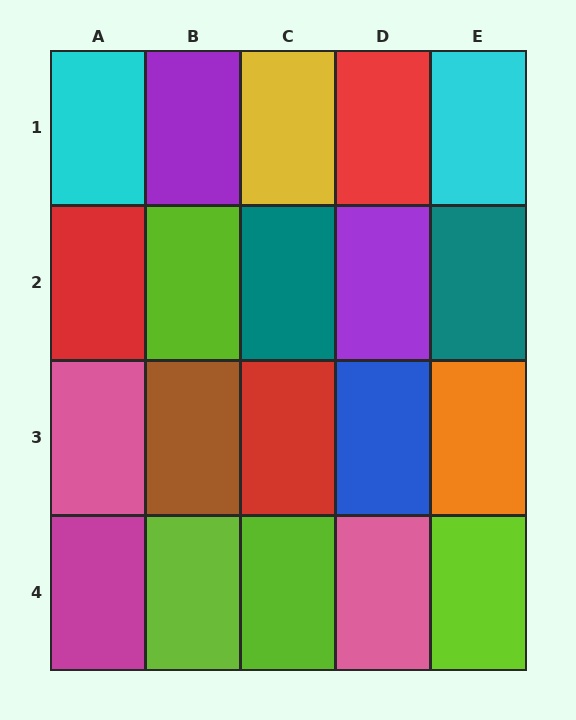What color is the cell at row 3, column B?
Brown.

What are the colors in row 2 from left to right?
Red, lime, teal, purple, teal.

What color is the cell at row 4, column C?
Lime.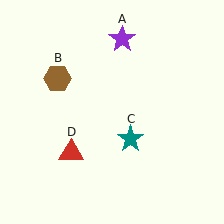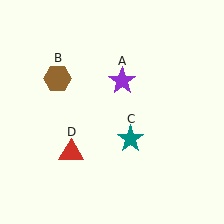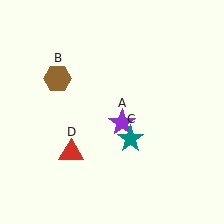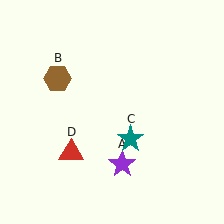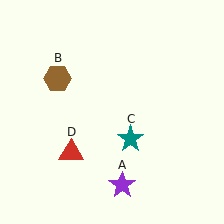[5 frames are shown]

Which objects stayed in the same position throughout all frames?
Brown hexagon (object B) and teal star (object C) and red triangle (object D) remained stationary.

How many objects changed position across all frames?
1 object changed position: purple star (object A).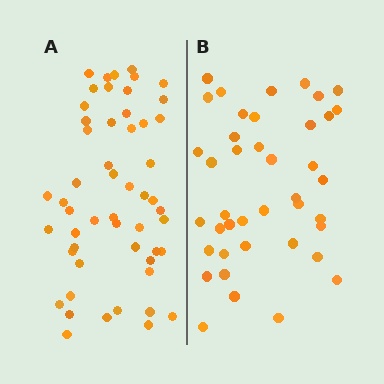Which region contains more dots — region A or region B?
Region A (the left region) has more dots.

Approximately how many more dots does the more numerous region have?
Region A has roughly 12 or so more dots than region B.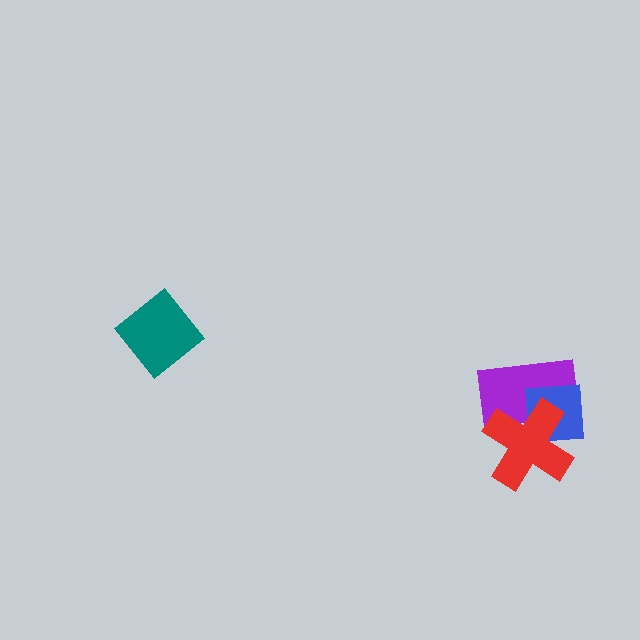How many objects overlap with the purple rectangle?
2 objects overlap with the purple rectangle.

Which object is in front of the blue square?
The red cross is in front of the blue square.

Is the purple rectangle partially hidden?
Yes, it is partially covered by another shape.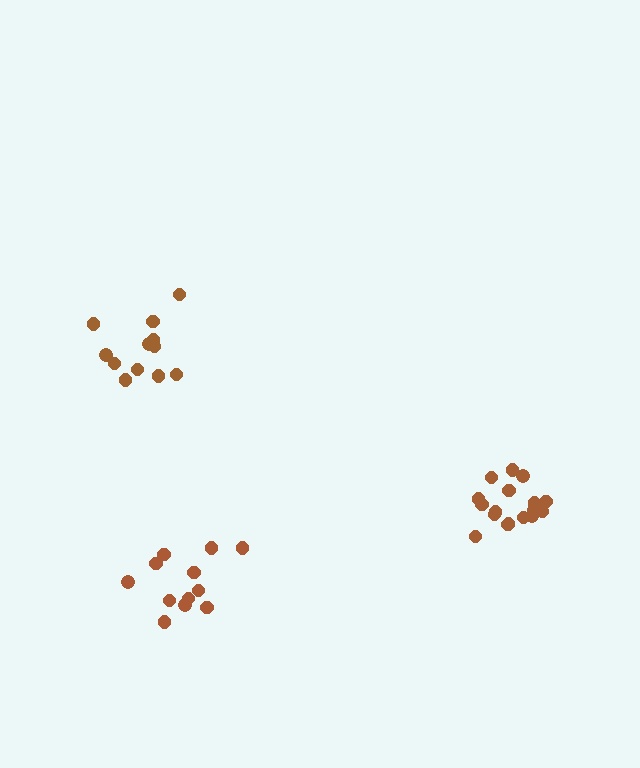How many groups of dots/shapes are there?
There are 3 groups.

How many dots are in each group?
Group 1: 12 dots, Group 2: 12 dots, Group 3: 17 dots (41 total).